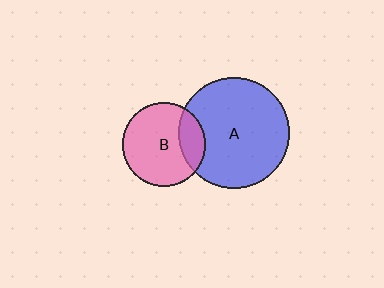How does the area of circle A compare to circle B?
Approximately 1.8 times.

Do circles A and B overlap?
Yes.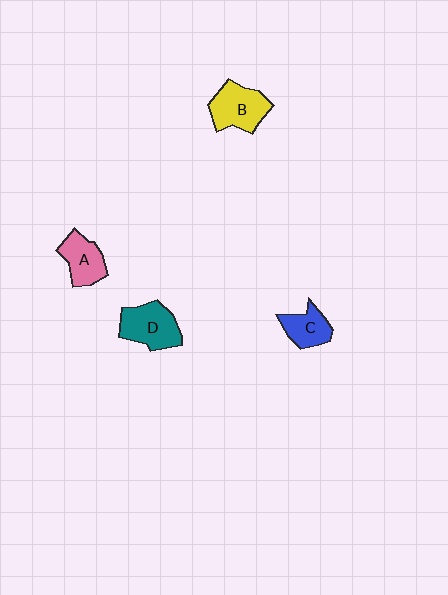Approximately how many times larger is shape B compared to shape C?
Approximately 1.4 times.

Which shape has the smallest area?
Shape C (blue).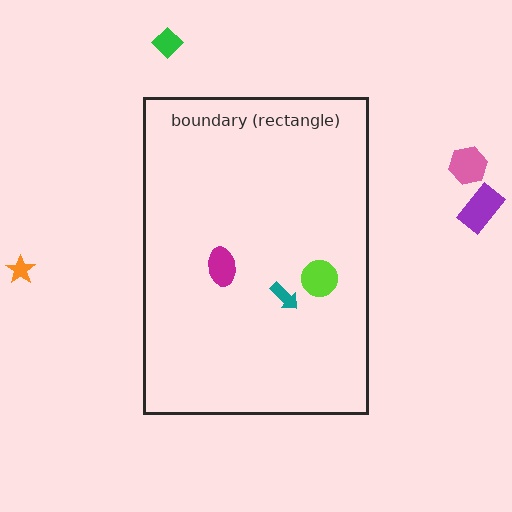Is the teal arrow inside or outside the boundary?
Inside.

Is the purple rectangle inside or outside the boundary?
Outside.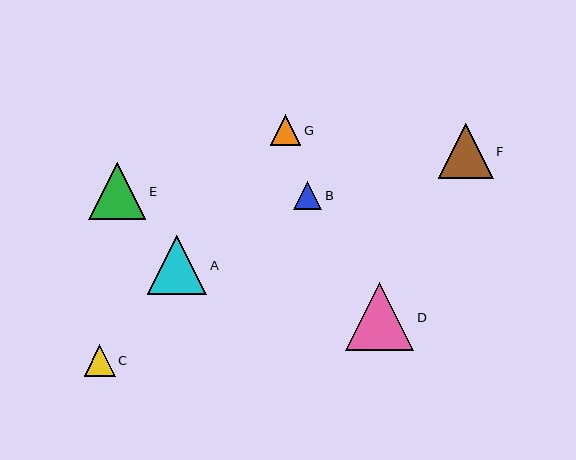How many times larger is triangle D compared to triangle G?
Triangle D is approximately 2.2 times the size of triangle G.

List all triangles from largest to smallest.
From largest to smallest: D, A, E, F, C, G, B.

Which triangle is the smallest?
Triangle B is the smallest with a size of approximately 29 pixels.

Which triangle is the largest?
Triangle D is the largest with a size of approximately 69 pixels.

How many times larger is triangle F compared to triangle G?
Triangle F is approximately 1.8 times the size of triangle G.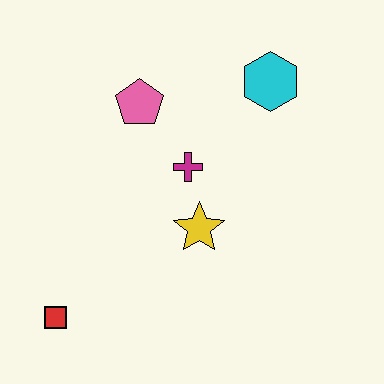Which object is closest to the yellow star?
The magenta cross is closest to the yellow star.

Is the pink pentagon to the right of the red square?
Yes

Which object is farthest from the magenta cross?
The red square is farthest from the magenta cross.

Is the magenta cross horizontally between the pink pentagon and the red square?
No